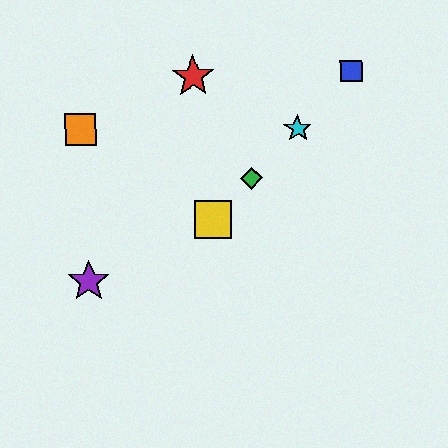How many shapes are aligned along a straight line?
4 shapes (the blue square, the green diamond, the yellow square, the cyan star) are aligned along a straight line.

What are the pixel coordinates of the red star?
The red star is at (193, 76).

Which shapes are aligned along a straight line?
The blue square, the green diamond, the yellow square, the cyan star are aligned along a straight line.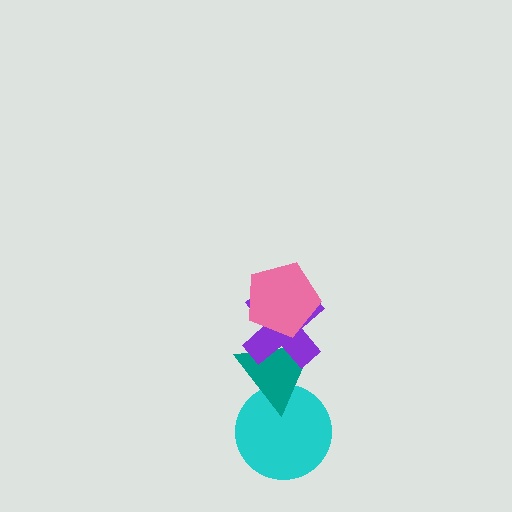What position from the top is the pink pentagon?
The pink pentagon is 1st from the top.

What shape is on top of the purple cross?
The pink pentagon is on top of the purple cross.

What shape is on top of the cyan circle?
The teal triangle is on top of the cyan circle.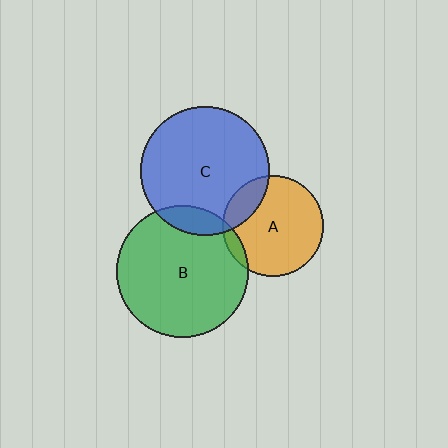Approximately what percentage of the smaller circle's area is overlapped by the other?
Approximately 10%.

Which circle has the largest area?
Circle B (green).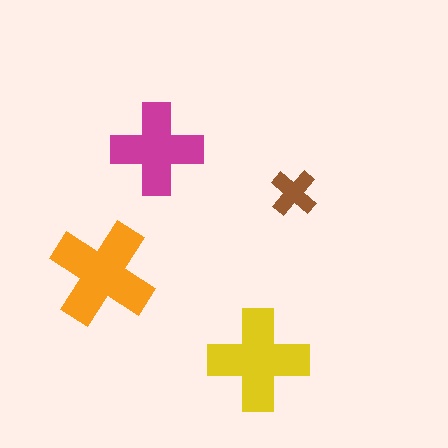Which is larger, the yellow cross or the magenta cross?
The yellow one.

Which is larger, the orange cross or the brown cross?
The orange one.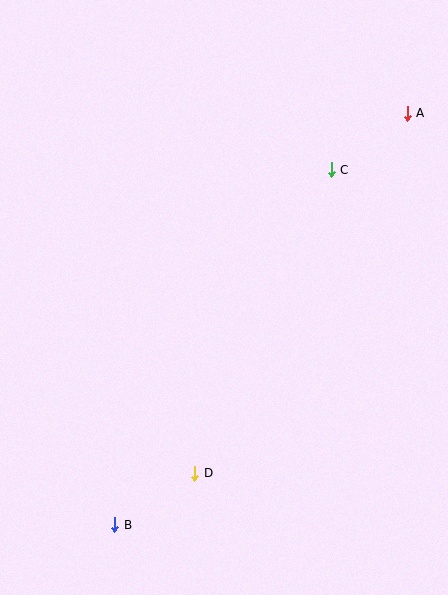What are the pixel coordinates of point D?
Point D is at (195, 473).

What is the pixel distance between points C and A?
The distance between C and A is 95 pixels.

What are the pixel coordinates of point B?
Point B is at (115, 525).